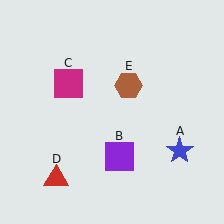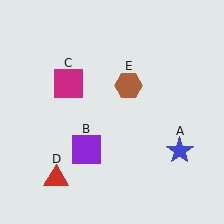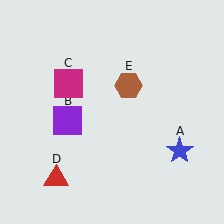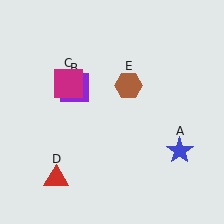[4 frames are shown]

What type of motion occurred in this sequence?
The purple square (object B) rotated clockwise around the center of the scene.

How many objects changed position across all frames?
1 object changed position: purple square (object B).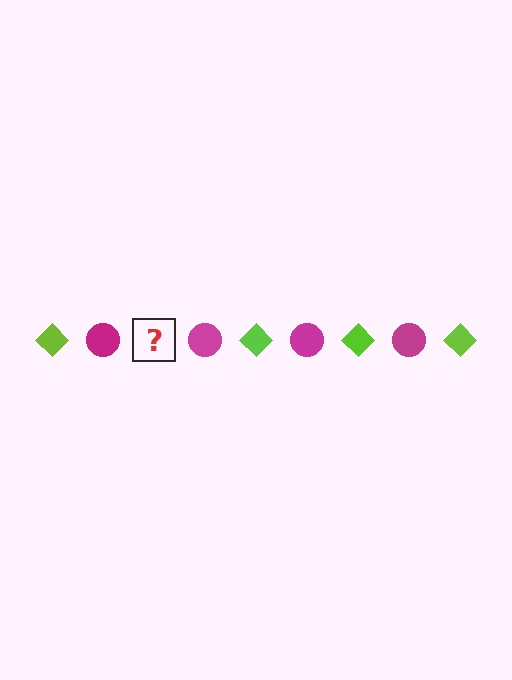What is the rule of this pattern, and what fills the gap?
The rule is that the pattern alternates between lime diamond and magenta circle. The gap should be filled with a lime diamond.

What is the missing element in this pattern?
The missing element is a lime diamond.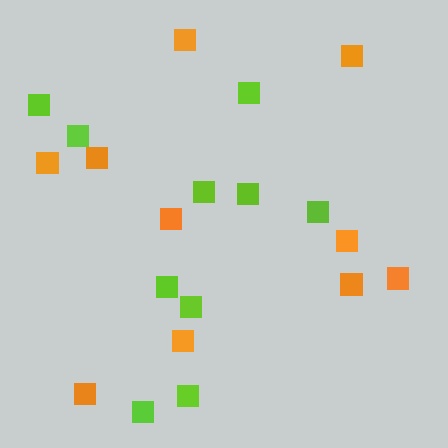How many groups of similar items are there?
There are 2 groups: one group of orange squares (10) and one group of lime squares (10).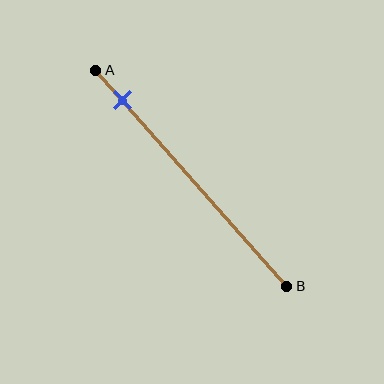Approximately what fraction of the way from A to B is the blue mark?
The blue mark is approximately 15% of the way from A to B.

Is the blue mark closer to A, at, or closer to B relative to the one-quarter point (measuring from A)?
The blue mark is closer to point A than the one-quarter point of segment AB.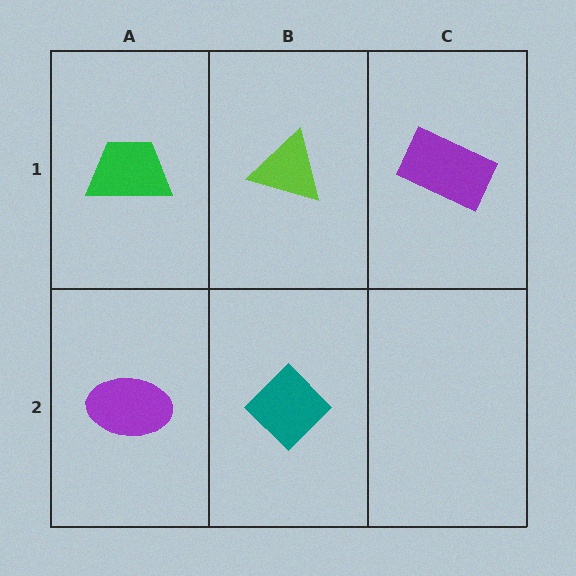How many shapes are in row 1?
3 shapes.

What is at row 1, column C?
A purple rectangle.